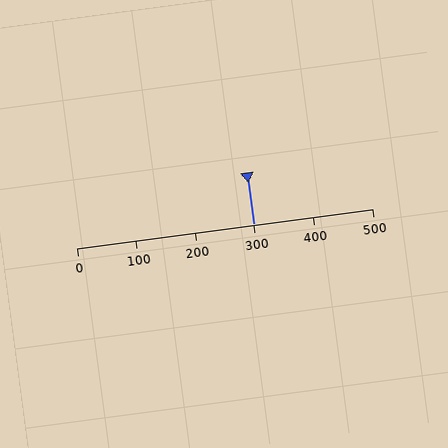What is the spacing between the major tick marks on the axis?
The major ticks are spaced 100 apart.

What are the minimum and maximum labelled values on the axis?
The axis runs from 0 to 500.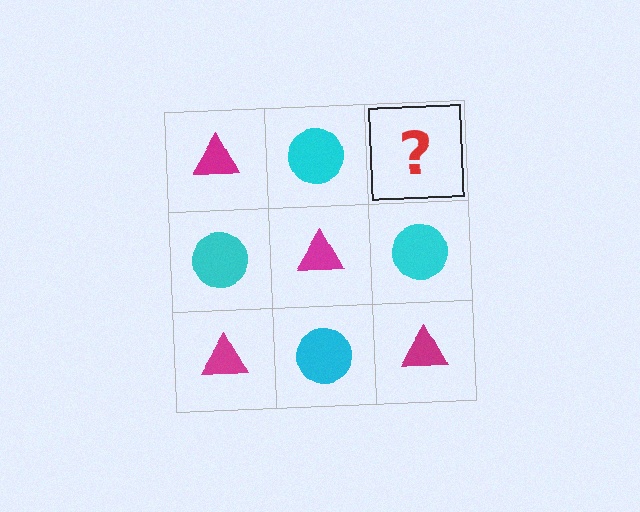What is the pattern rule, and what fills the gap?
The rule is that it alternates magenta triangle and cyan circle in a checkerboard pattern. The gap should be filled with a magenta triangle.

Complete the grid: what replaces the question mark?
The question mark should be replaced with a magenta triangle.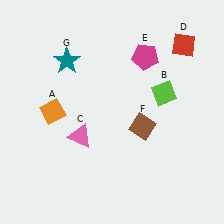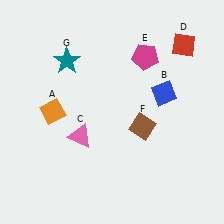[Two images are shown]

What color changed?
The diamond (B) changed from lime in Image 1 to blue in Image 2.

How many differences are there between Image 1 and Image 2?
There is 1 difference between the two images.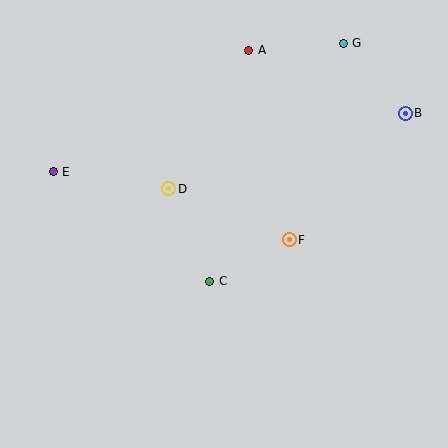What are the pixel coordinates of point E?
Point E is at (53, 172).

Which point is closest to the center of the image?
Point C at (210, 281) is closest to the center.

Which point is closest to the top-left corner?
Point E is closest to the top-left corner.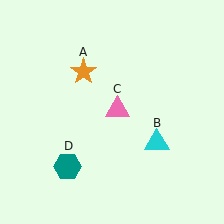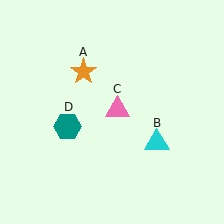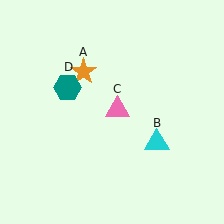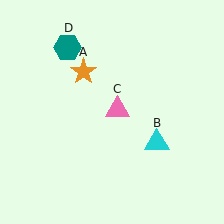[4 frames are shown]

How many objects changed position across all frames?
1 object changed position: teal hexagon (object D).